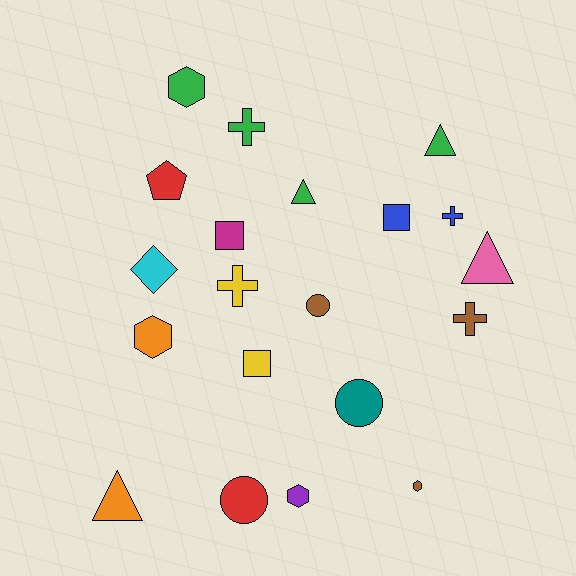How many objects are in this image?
There are 20 objects.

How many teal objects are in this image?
There is 1 teal object.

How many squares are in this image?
There are 3 squares.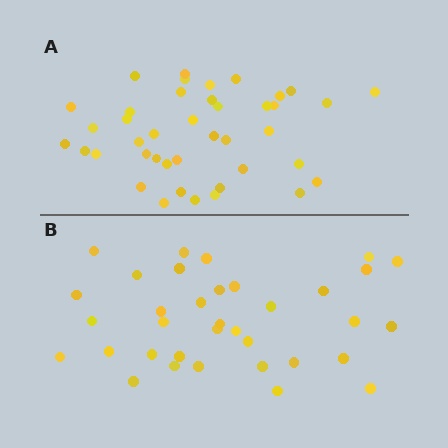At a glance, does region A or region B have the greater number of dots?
Region A (the top region) has more dots.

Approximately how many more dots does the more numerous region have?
Region A has about 6 more dots than region B.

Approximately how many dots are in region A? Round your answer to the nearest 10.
About 40 dots. (The exact count is 41, which rounds to 40.)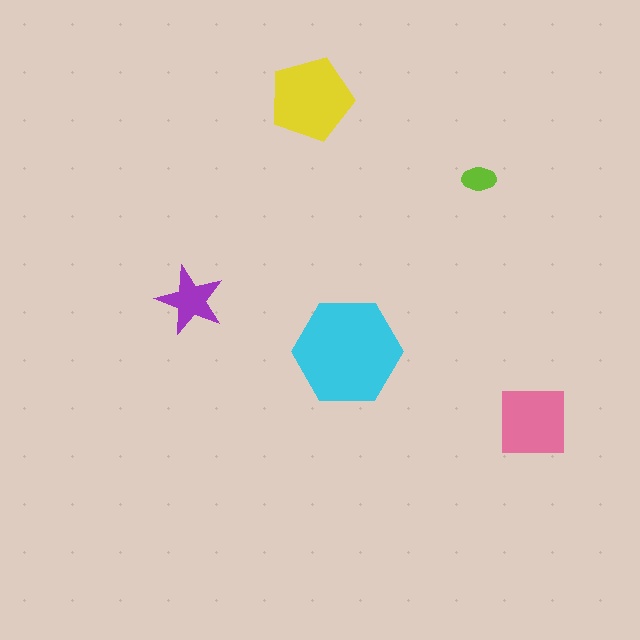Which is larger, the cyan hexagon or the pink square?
The cyan hexagon.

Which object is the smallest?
The lime ellipse.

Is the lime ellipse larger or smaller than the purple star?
Smaller.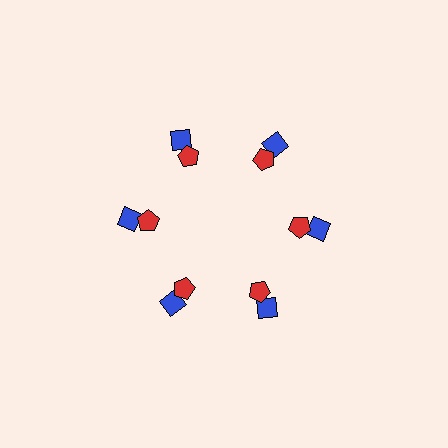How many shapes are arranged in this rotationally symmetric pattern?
There are 12 shapes, arranged in 6 groups of 2.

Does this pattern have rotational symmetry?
Yes, this pattern has 6-fold rotational symmetry. It looks the same after rotating 60 degrees around the center.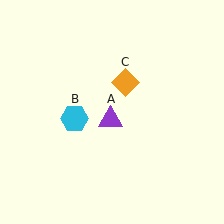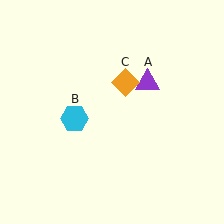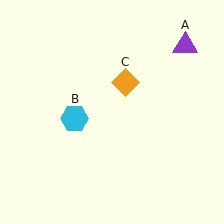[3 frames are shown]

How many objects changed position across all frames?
1 object changed position: purple triangle (object A).